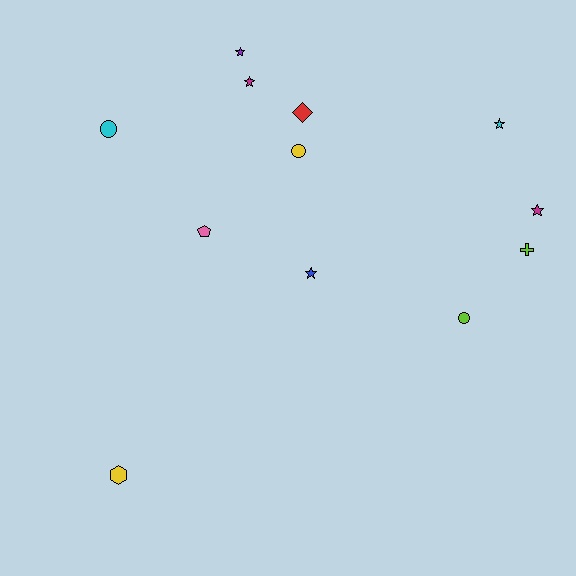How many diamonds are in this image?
There is 1 diamond.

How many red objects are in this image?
There is 1 red object.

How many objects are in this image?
There are 12 objects.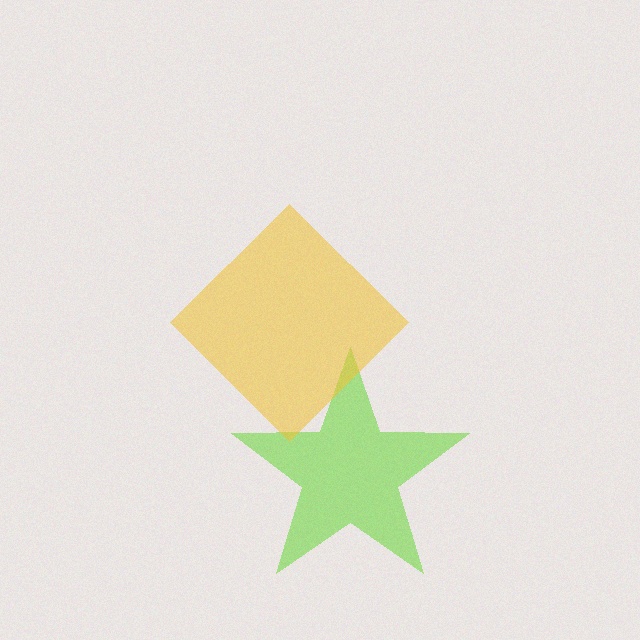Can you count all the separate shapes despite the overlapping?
Yes, there are 2 separate shapes.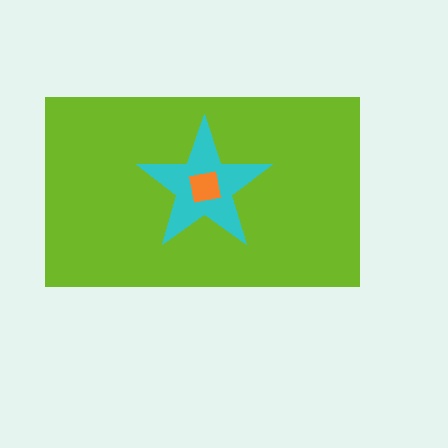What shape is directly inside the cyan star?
The orange square.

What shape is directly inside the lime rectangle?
The cyan star.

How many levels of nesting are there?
3.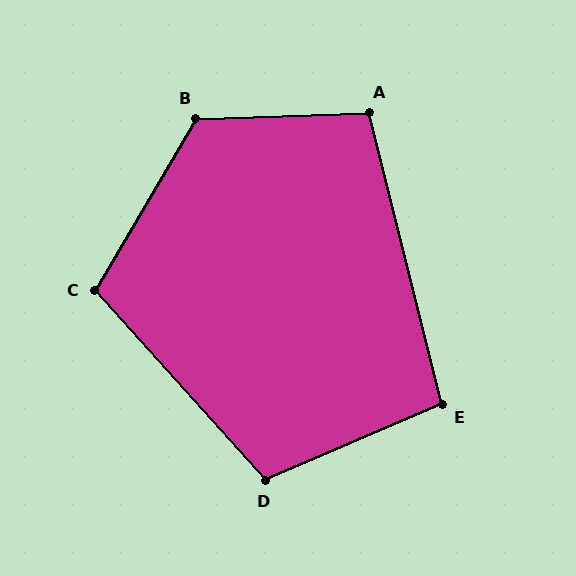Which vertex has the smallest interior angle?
E, at approximately 99 degrees.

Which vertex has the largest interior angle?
B, at approximately 122 degrees.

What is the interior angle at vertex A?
Approximately 102 degrees (obtuse).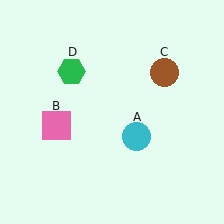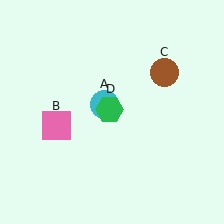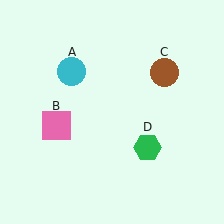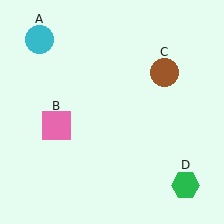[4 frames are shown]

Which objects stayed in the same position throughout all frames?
Pink square (object B) and brown circle (object C) remained stationary.